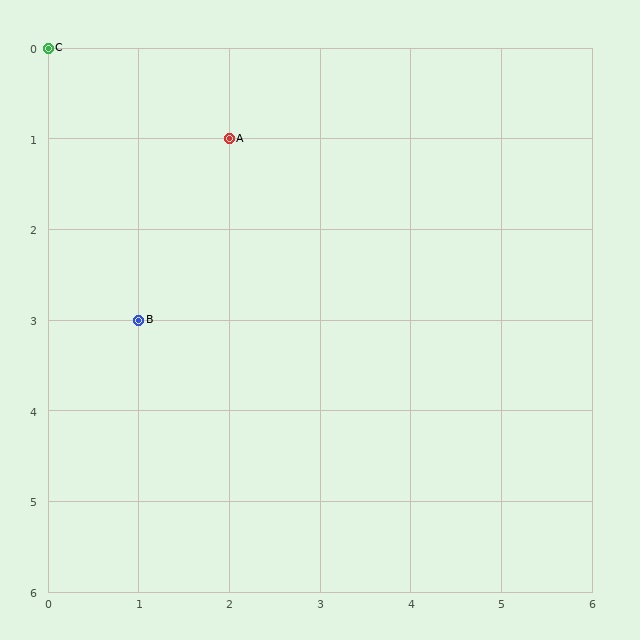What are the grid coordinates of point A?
Point A is at grid coordinates (2, 1).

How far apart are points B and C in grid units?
Points B and C are 1 column and 3 rows apart (about 3.2 grid units diagonally).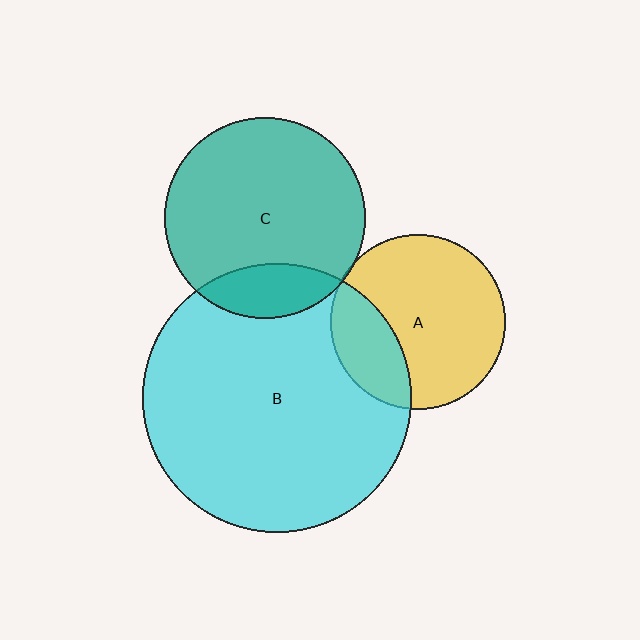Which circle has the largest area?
Circle B (cyan).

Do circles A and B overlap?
Yes.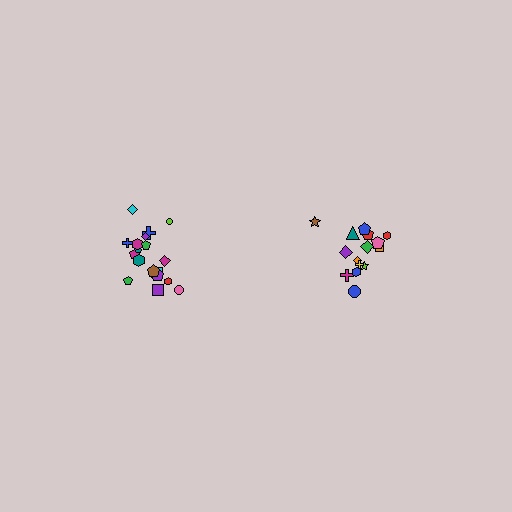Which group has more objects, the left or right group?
The left group.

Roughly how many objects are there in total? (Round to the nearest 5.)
Roughly 35 objects in total.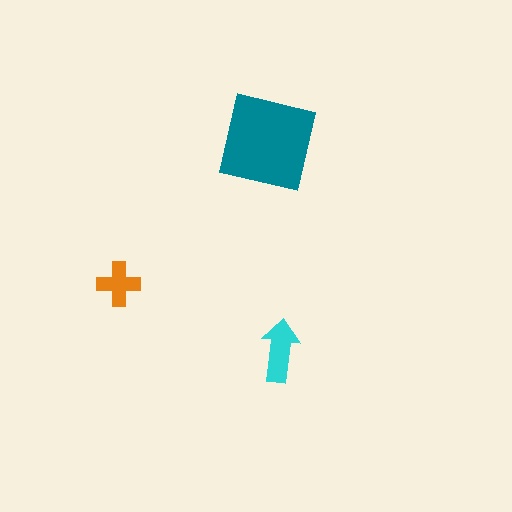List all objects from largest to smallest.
The teal square, the cyan arrow, the orange cross.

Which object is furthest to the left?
The orange cross is leftmost.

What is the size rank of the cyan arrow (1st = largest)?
2nd.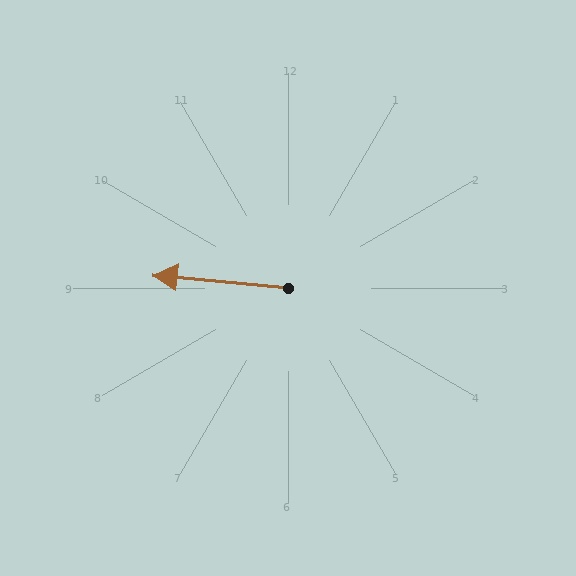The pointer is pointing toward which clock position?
Roughly 9 o'clock.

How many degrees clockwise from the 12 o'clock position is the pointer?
Approximately 275 degrees.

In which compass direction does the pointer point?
West.